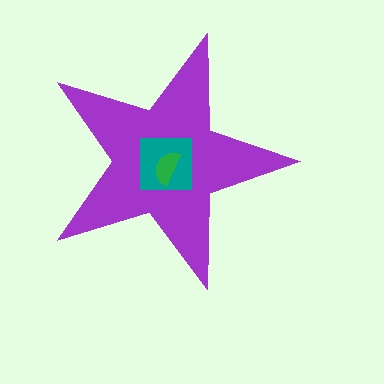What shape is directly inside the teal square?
The green semicircle.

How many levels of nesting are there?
3.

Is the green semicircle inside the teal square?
Yes.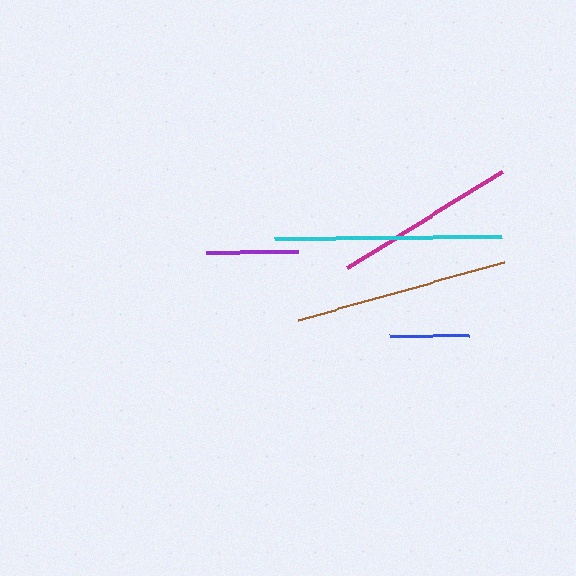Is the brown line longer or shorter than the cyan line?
The cyan line is longer than the brown line.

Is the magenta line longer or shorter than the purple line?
The magenta line is longer than the purple line.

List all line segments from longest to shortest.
From longest to shortest: cyan, brown, magenta, purple, blue.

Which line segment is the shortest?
The blue line is the shortest at approximately 78 pixels.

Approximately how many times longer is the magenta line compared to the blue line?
The magenta line is approximately 2.3 times the length of the blue line.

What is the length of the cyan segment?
The cyan segment is approximately 227 pixels long.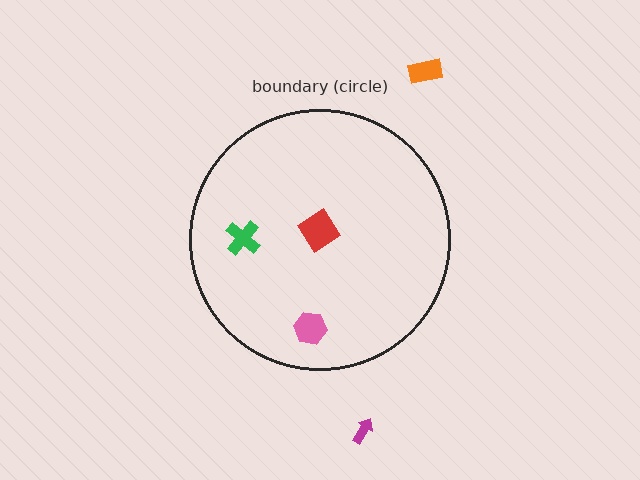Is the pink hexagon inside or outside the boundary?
Inside.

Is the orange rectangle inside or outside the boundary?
Outside.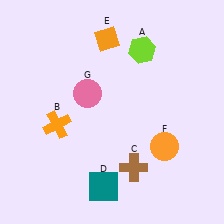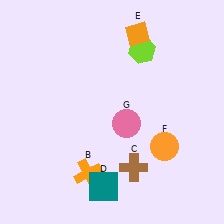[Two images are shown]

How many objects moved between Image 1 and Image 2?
3 objects moved between the two images.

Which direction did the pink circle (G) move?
The pink circle (G) moved right.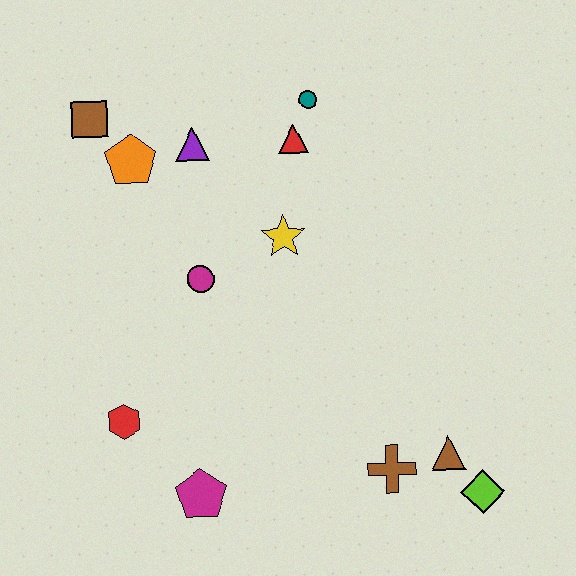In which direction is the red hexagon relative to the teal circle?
The red hexagon is below the teal circle.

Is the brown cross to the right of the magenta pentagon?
Yes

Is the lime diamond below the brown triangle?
Yes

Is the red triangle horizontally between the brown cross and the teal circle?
No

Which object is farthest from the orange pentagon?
The lime diamond is farthest from the orange pentagon.